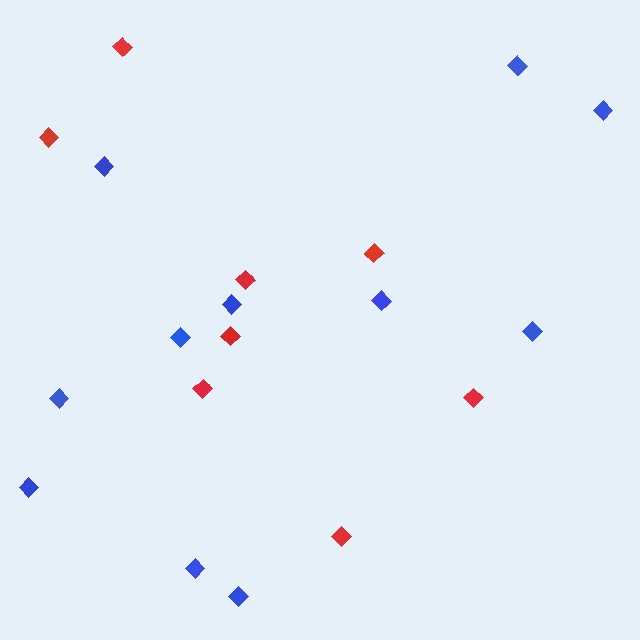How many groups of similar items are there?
There are 2 groups: one group of blue diamonds (11) and one group of red diamonds (8).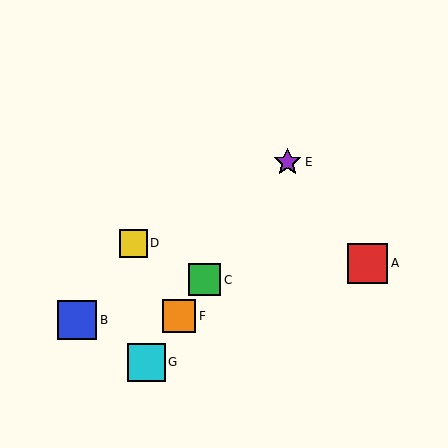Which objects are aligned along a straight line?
Objects C, E, F, G are aligned along a straight line.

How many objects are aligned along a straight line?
4 objects (C, E, F, G) are aligned along a straight line.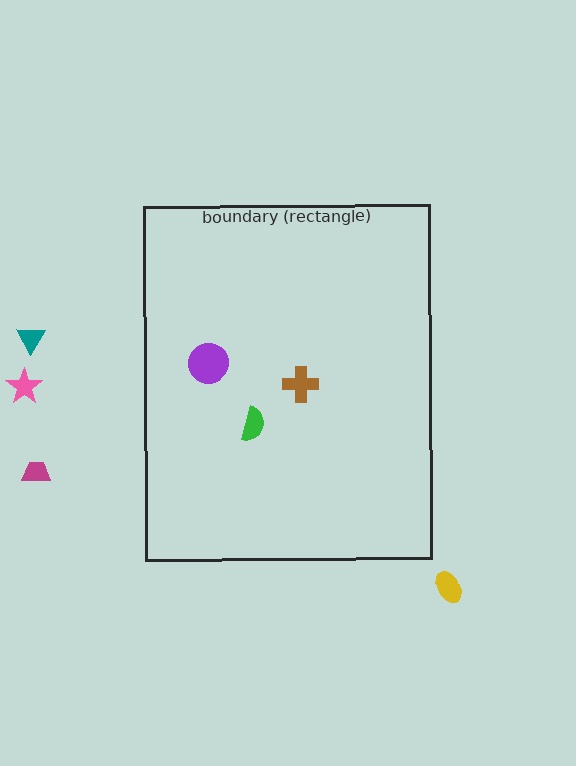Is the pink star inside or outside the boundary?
Outside.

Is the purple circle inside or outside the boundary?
Inside.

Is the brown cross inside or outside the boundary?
Inside.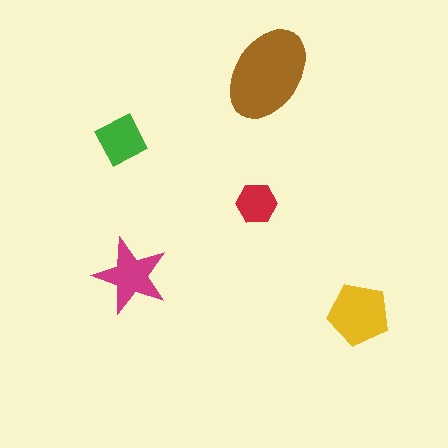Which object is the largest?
The brown ellipse.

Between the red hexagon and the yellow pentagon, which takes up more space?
The yellow pentagon.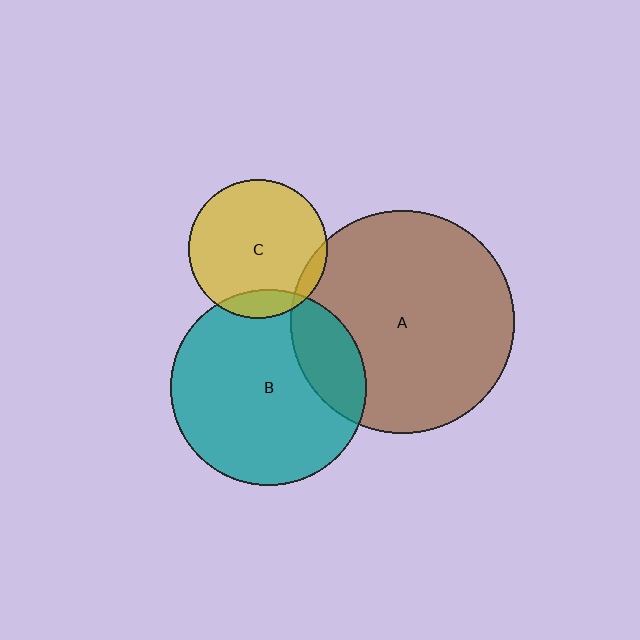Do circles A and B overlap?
Yes.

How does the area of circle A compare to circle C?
Approximately 2.6 times.